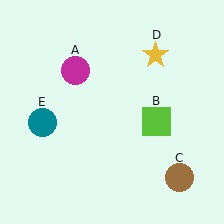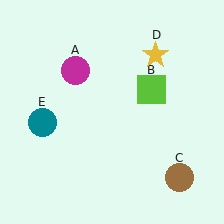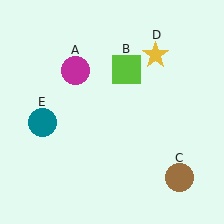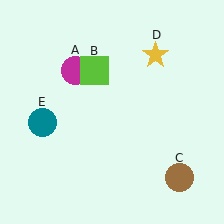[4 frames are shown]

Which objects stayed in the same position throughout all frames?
Magenta circle (object A) and brown circle (object C) and yellow star (object D) and teal circle (object E) remained stationary.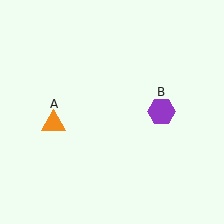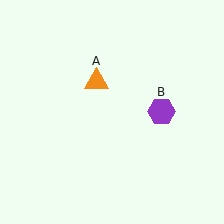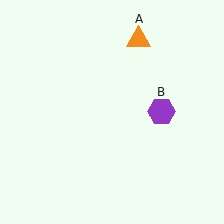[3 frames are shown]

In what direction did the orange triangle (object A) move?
The orange triangle (object A) moved up and to the right.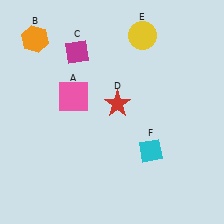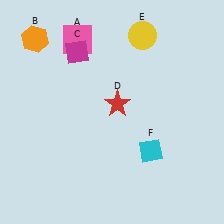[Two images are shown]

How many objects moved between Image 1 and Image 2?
1 object moved between the two images.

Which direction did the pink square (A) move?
The pink square (A) moved up.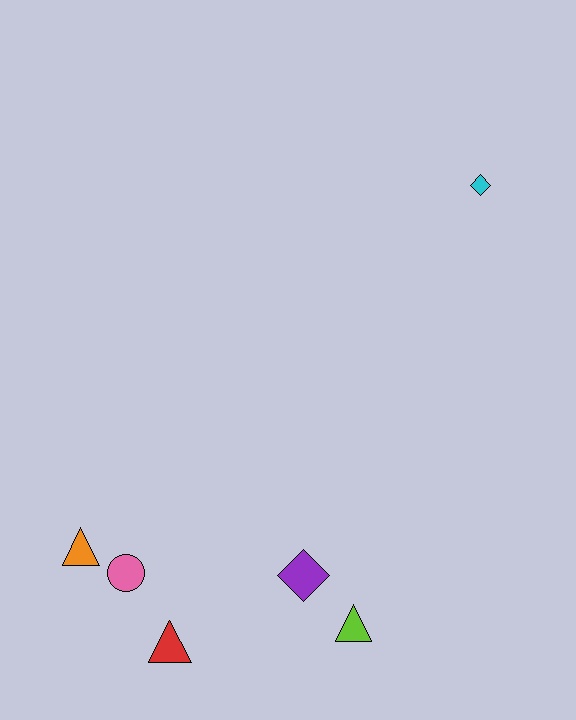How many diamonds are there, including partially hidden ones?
There are 2 diamonds.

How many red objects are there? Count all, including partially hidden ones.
There is 1 red object.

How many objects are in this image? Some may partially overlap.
There are 6 objects.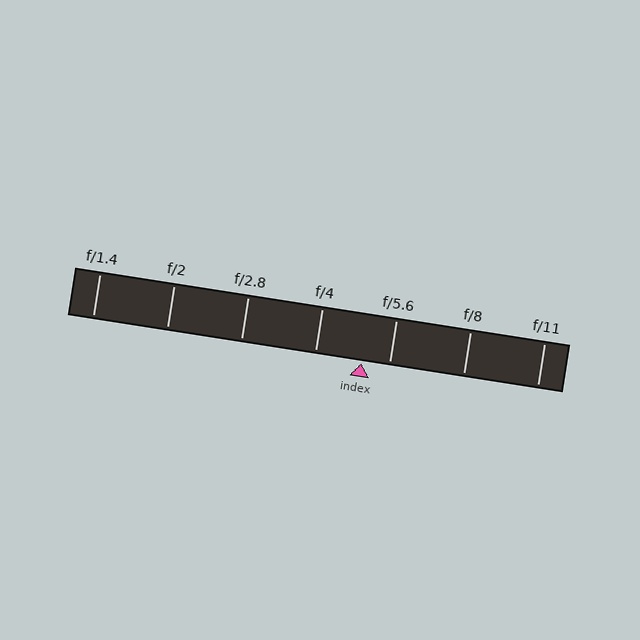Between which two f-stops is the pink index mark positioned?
The index mark is between f/4 and f/5.6.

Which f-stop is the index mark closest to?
The index mark is closest to f/5.6.